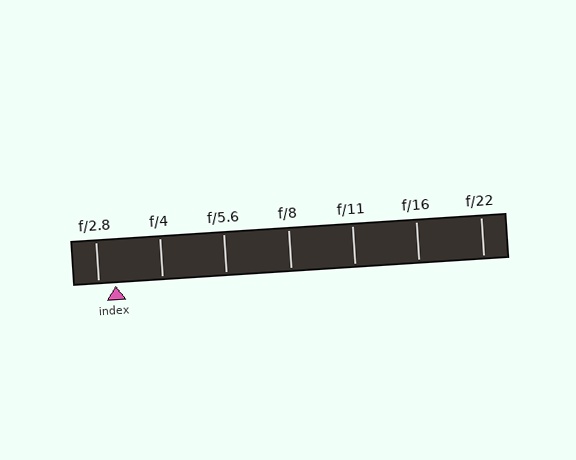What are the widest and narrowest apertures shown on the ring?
The widest aperture shown is f/2.8 and the narrowest is f/22.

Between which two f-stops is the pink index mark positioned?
The index mark is between f/2.8 and f/4.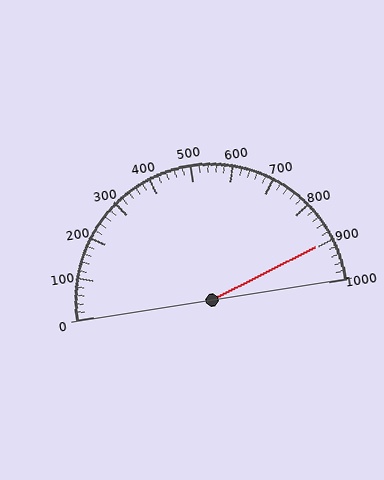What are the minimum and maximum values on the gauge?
The gauge ranges from 0 to 1000.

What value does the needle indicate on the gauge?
The needle indicates approximately 900.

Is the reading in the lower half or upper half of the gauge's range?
The reading is in the upper half of the range (0 to 1000).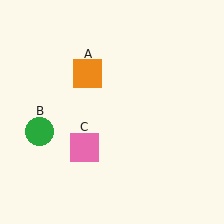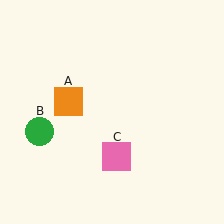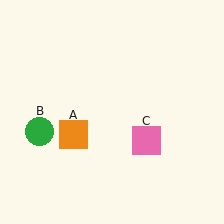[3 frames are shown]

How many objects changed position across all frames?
2 objects changed position: orange square (object A), pink square (object C).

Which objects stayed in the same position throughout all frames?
Green circle (object B) remained stationary.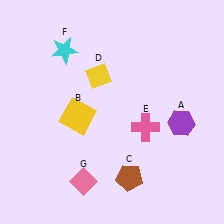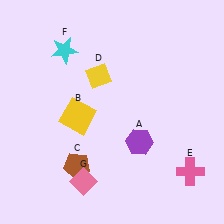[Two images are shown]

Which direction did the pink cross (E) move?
The pink cross (E) moved right.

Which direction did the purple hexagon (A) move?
The purple hexagon (A) moved left.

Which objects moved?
The objects that moved are: the purple hexagon (A), the brown pentagon (C), the pink cross (E).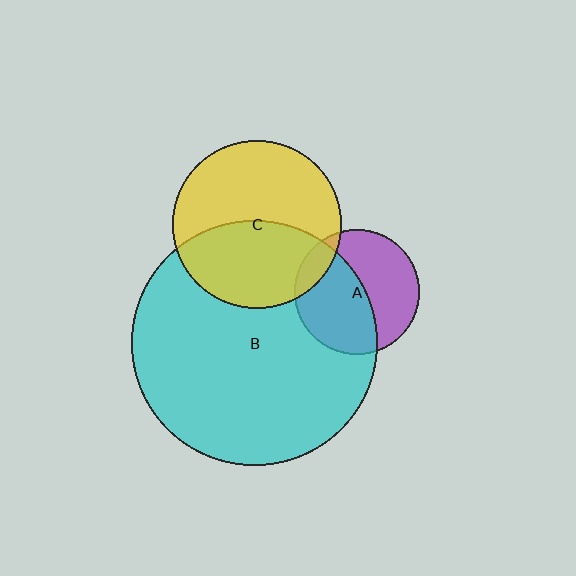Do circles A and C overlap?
Yes.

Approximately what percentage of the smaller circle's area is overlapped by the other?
Approximately 10%.